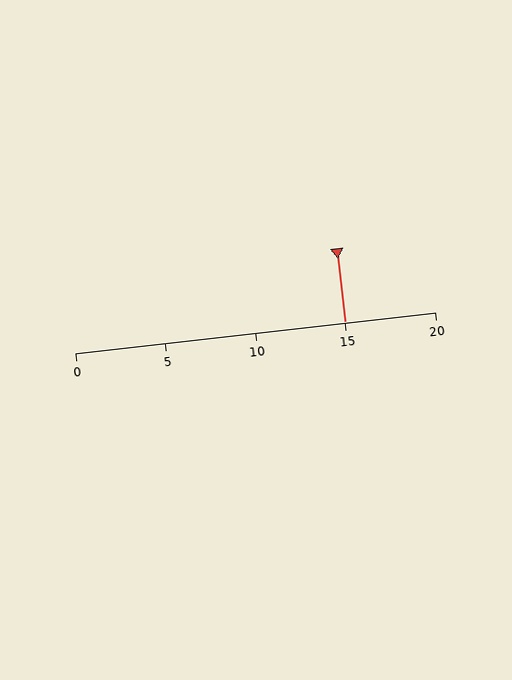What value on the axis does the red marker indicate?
The marker indicates approximately 15.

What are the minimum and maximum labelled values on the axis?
The axis runs from 0 to 20.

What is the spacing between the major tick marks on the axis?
The major ticks are spaced 5 apart.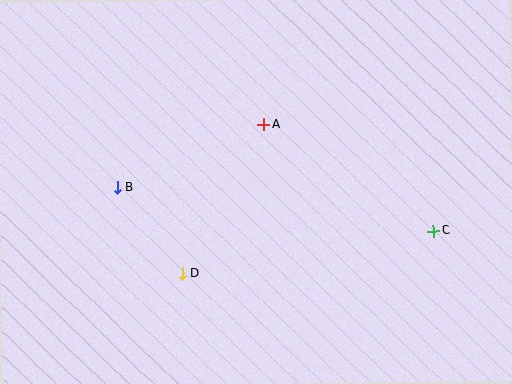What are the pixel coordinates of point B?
Point B is at (117, 187).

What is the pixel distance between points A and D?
The distance between A and D is 170 pixels.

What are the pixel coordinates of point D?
Point D is at (182, 273).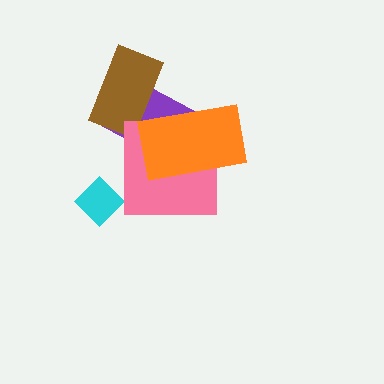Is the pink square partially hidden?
Yes, it is partially covered by another shape.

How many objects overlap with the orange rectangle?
2 objects overlap with the orange rectangle.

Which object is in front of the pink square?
The orange rectangle is in front of the pink square.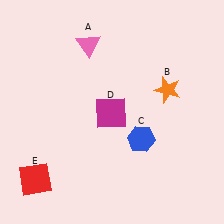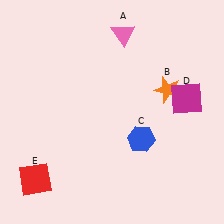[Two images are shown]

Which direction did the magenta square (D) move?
The magenta square (D) moved right.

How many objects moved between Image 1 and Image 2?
2 objects moved between the two images.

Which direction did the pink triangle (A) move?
The pink triangle (A) moved right.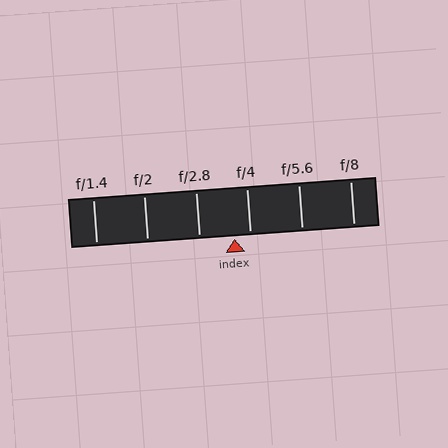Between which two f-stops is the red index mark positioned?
The index mark is between f/2.8 and f/4.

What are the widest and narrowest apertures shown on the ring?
The widest aperture shown is f/1.4 and the narrowest is f/8.